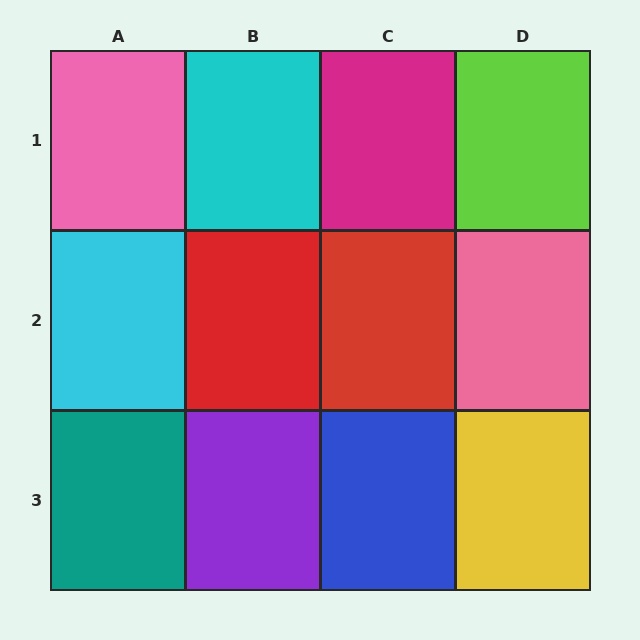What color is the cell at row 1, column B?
Cyan.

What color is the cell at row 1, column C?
Magenta.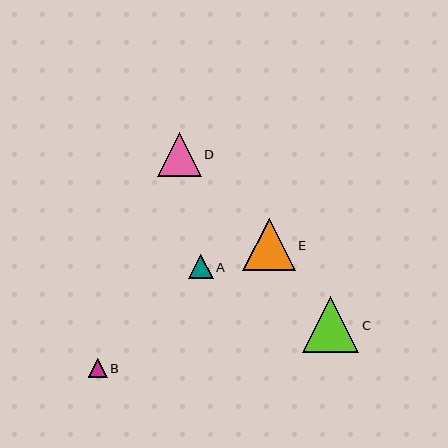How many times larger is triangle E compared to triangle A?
Triangle E is approximately 2.1 times the size of triangle A.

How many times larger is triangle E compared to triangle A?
Triangle E is approximately 2.1 times the size of triangle A.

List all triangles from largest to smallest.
From largest to smallest: C, E, D, A, B.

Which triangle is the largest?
Triangle C is the largest with a size of approximately 57 pixels.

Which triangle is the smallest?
Triangle B is the smallest with a size of approximately 19 pixels.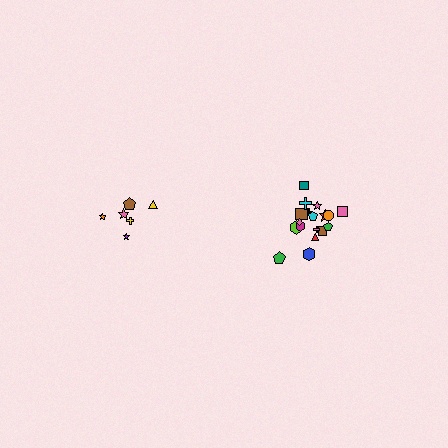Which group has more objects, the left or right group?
The right group.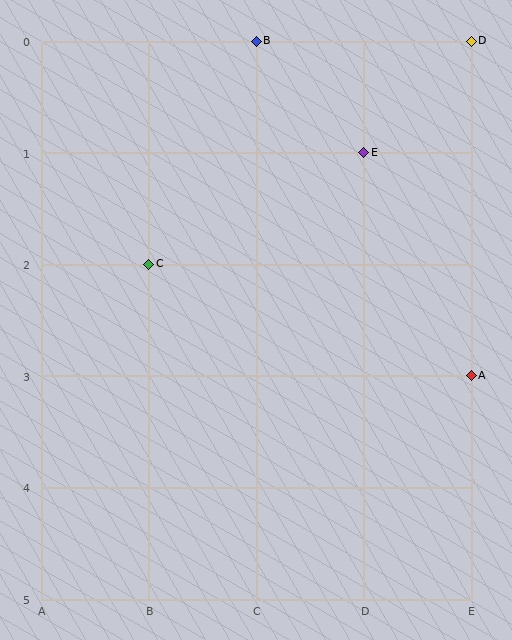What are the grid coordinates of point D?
Point D is at grid coordinates (E, 0).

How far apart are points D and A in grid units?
Points D and A are 3 rows apart.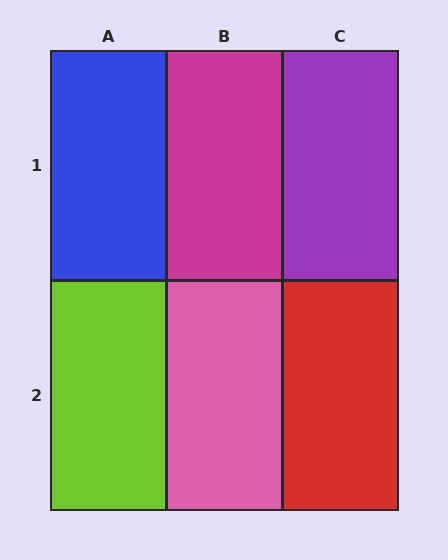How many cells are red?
1 cell is red.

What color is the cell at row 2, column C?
Red.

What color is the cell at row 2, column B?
Pink.